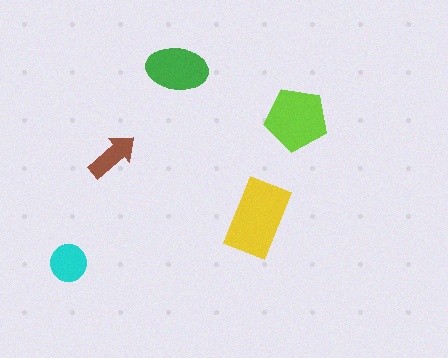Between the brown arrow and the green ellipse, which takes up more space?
The green ellipse.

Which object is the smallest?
The brown arrow.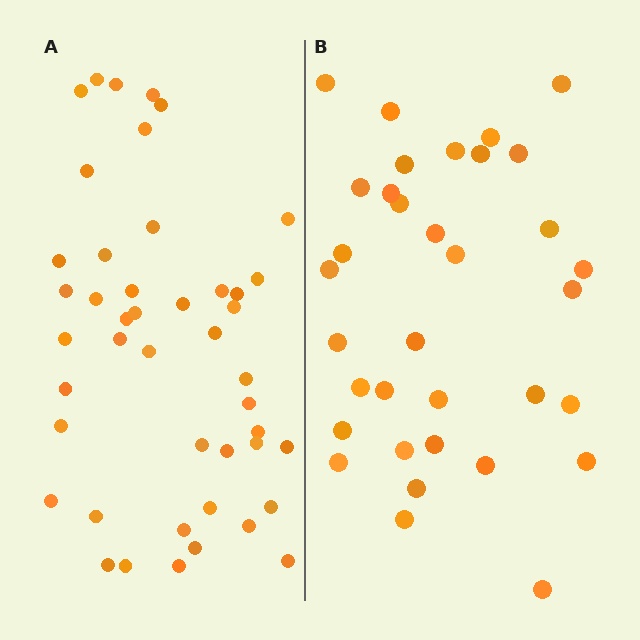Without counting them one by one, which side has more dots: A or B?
Region A (the left region) has more dots.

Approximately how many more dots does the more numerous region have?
Region A has roughly 12 or so more dots than region B.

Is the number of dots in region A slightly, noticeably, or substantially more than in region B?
Region A has noticeably more, but not dramatically so. The ratio is roughly 1.3 to 1.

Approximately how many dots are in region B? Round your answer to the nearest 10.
About 30 dots. (The exact count is 34, which rounds to 30.)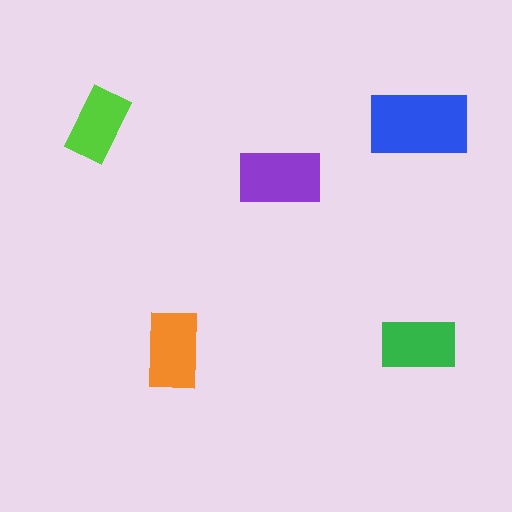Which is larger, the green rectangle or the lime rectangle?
The green one.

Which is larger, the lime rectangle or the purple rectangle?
The purple one.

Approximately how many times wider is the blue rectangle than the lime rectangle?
About 1.5 times wider.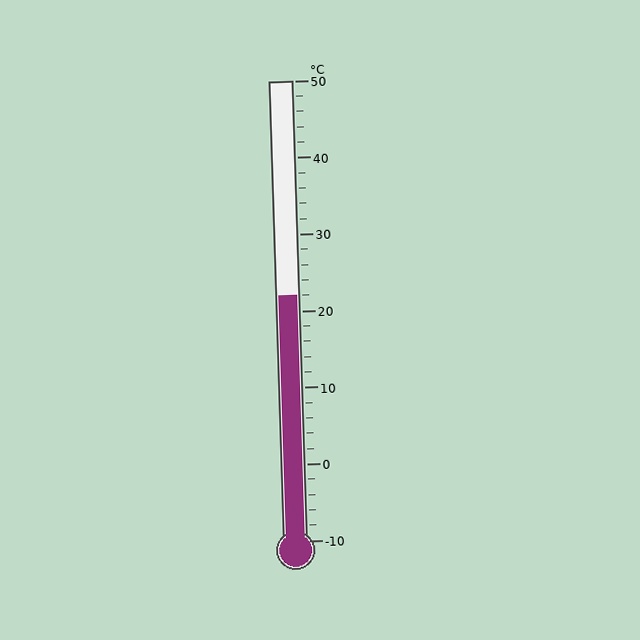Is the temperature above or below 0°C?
The temperature is above 0°C.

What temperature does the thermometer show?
The thermometer shows approximately 22°C.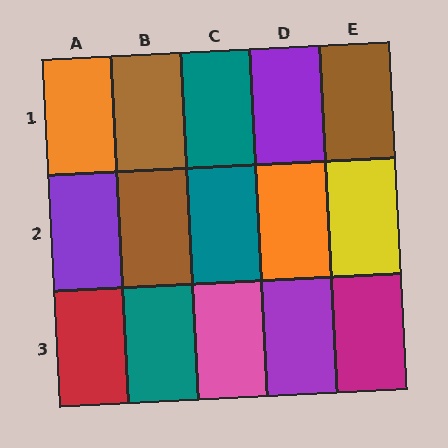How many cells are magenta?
1 cell is magenta.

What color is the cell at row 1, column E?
Brown.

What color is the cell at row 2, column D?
Orange.